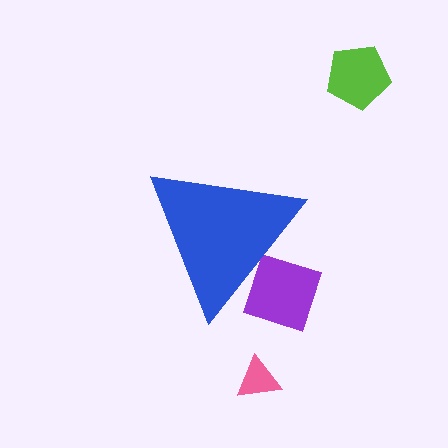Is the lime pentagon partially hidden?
No, the lime pentagon is fully visible.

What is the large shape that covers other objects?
A blue triangle.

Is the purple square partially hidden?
Yes, the purple square is partially hidden behind the blue triangle.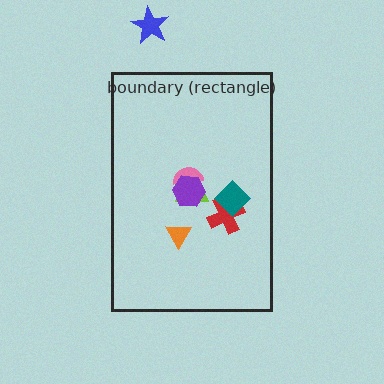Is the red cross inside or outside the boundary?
Inside.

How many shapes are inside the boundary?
6 inside, 1 outside.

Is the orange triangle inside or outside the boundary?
Inside.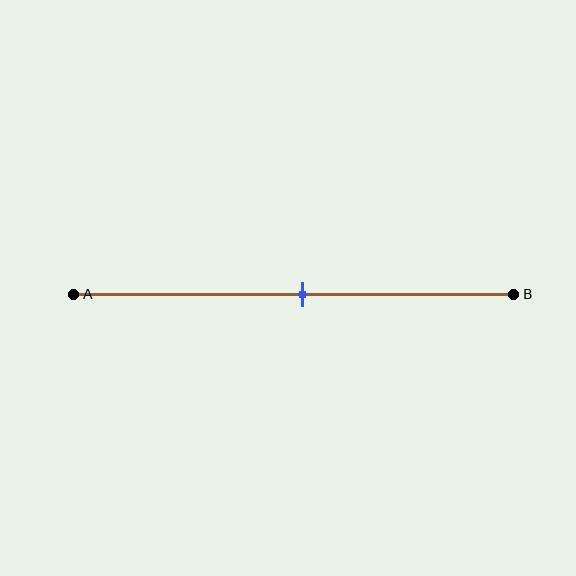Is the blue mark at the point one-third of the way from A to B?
No, the mark is at about 50% from A, not at the 33% one-third point.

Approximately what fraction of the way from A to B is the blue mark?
The blue mark is approximately 50% of the way from A to B.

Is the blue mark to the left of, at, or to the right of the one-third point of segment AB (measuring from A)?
The blue mark is to the right of the one-third point of segment AB.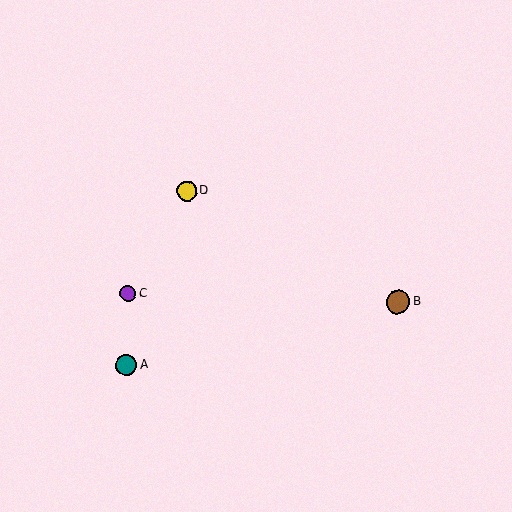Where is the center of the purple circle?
The center of the purple circle is at (128, 294).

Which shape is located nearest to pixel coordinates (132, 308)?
The purple circle (labeled C) at (128, 294) is nearest to that location.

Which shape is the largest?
The brown circle (labeled B) is the largest.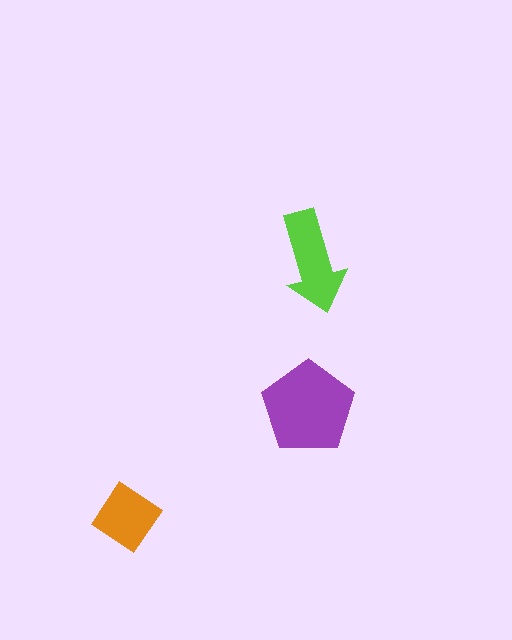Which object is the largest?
The purple pentagon.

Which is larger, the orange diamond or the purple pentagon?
The purple pentagon.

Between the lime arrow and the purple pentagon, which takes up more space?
The purple pentagon.